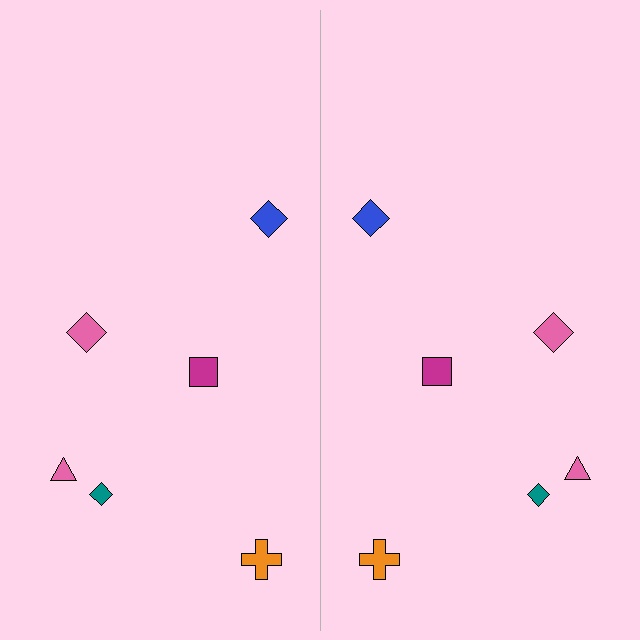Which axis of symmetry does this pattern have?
The pattern has a vertical axis of symmetry running through the center of the image.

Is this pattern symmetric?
Yes, this pattern has bilateral (reflection) symmetry.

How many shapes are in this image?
There are 12 shapes in this image.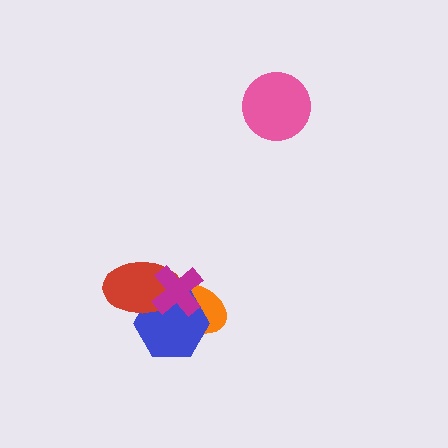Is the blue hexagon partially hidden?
Yes, it is partially covered by another shape.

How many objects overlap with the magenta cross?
3 objects overlap with the magenta cross.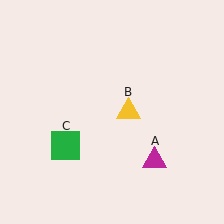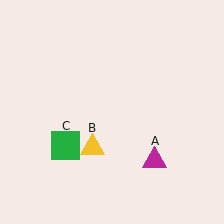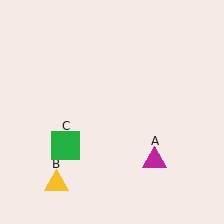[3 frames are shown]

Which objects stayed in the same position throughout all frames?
Magenta triangle (object A) and green square (object C) remained stationary.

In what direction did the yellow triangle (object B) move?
The yellow triangle (object B) moved down and to the left.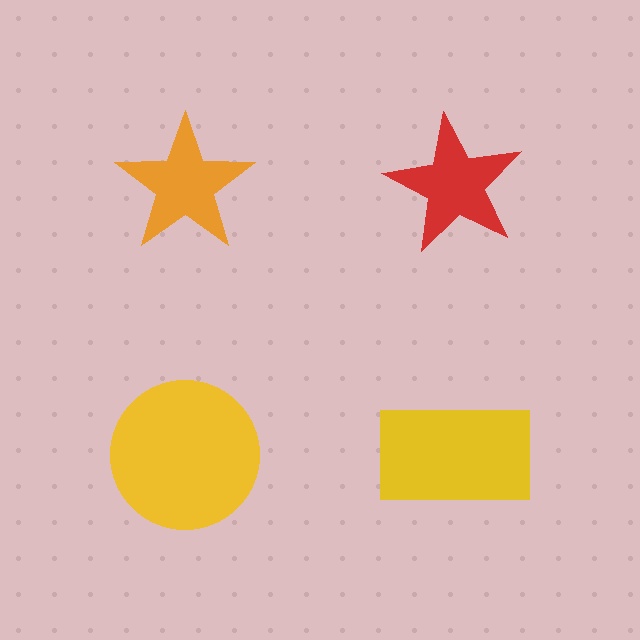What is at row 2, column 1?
A yellow circle.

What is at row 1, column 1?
An orange star.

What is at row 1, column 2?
A red star.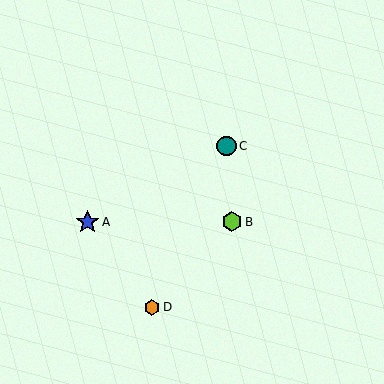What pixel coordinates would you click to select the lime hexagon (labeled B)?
Click at (232, 222) to select the lime hexagon B.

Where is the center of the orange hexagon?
The center of the orange hexagon is at (152, 307).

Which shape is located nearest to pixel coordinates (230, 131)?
The teal circle (labeled C) at (226, 146) is nearest to that location.